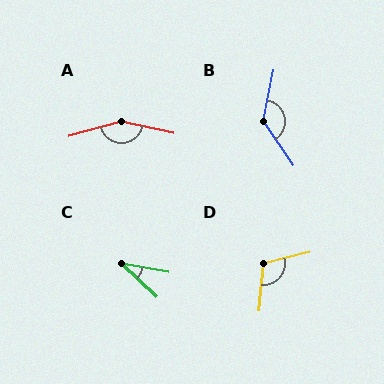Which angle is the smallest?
C, at approximately 33 degrees.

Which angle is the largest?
A, at approximately 152 degrees.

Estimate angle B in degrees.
Approximately 134 degrees.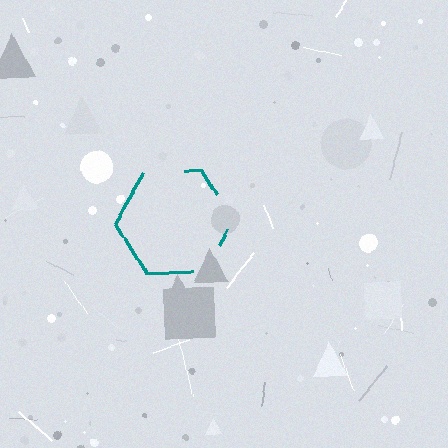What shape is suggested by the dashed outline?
The dashed outline suggests a hexagon.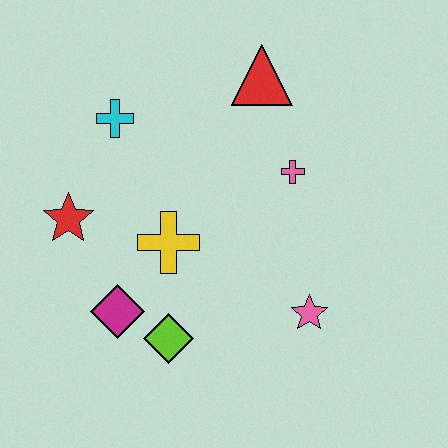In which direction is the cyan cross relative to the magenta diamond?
The cyan cross is above the magenta diamond.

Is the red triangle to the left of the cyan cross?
No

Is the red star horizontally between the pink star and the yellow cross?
No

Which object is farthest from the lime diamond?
The red triangle is farthest from the lime diamond.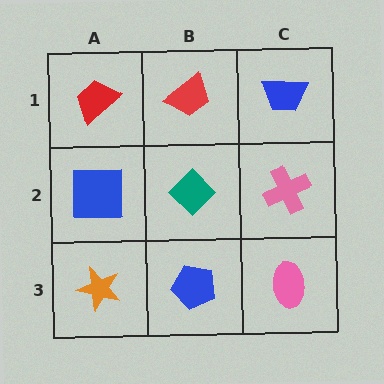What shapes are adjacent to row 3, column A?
A blue square (row 2, column A), a blue pentagon (row 3, column B).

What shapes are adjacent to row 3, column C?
A pink cross (row 2, column C), a blue pentagon (row 3, column B).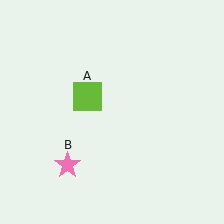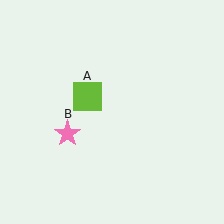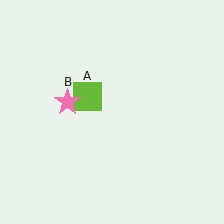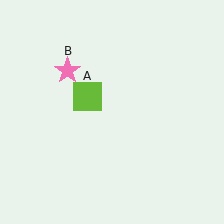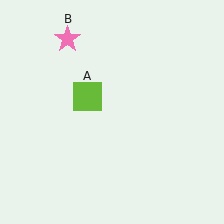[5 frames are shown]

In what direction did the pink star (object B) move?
The pink star (object B) moved up.